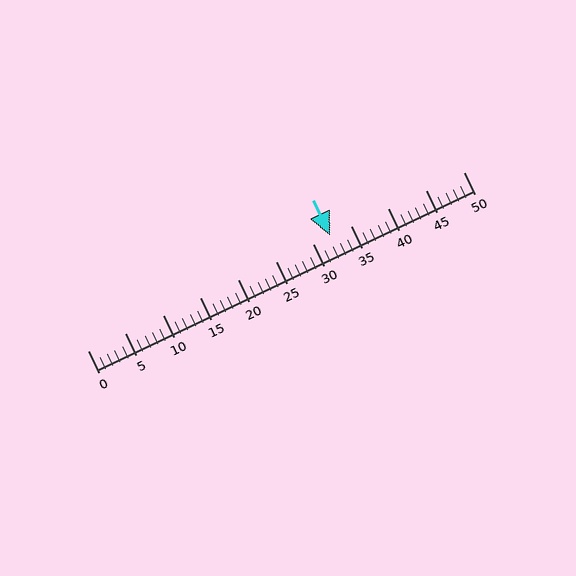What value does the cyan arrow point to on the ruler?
The cyan arrow points to approximately 32.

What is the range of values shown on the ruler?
The ruler shows values from 0 to 50.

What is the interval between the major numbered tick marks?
The major tick marks are spaced 5 units apart.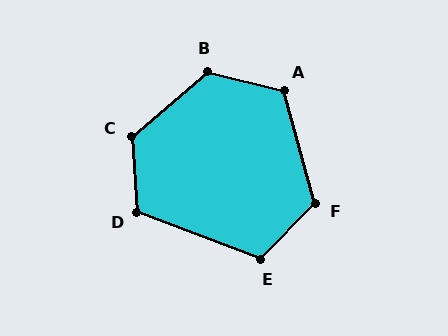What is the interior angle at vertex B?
Approximately 126 degrees (obtuse).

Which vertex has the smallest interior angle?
E, at approximately 114 degrees.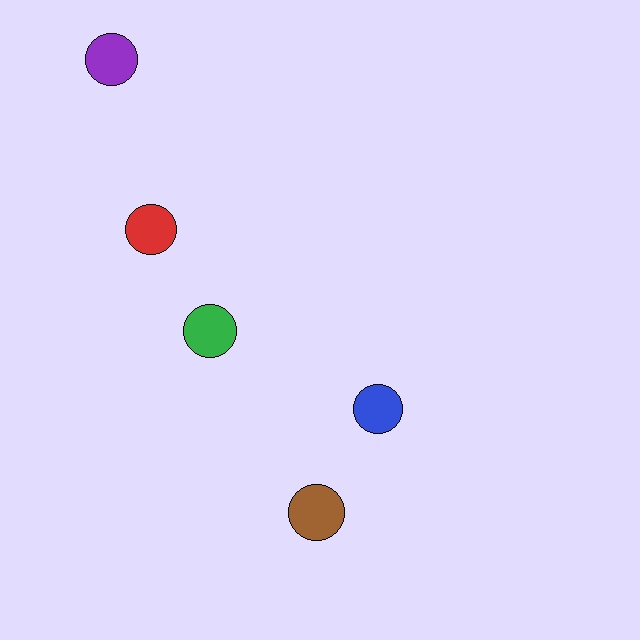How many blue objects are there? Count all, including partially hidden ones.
There is 1 blue object.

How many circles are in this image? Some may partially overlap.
There are 5 circles.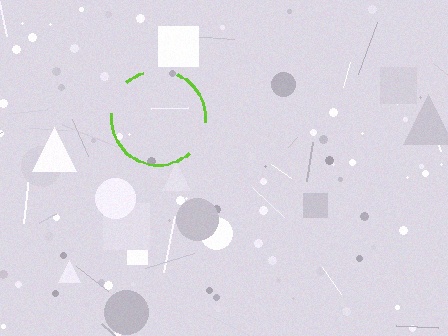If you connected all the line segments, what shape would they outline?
They would outline a circle.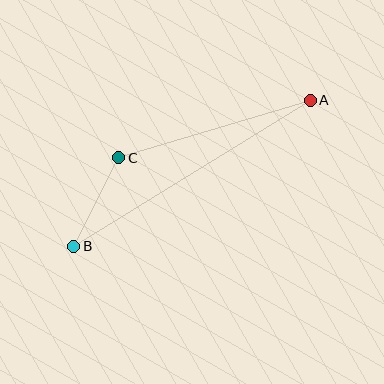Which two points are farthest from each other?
Points A and B are farthest from each other.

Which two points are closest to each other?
Points B and C are closest to each other.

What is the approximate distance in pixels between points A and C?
The distance between A and C is approximately 200 pixels.